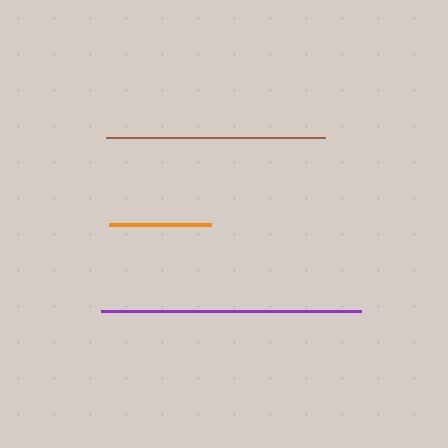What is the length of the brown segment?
The brown segment is approximately 219 pixels long.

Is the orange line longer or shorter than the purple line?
The purple line is longer than the orange line.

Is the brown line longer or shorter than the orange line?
The brown line is longer than the orange line.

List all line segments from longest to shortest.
From longest to shortest: purple, brown, orange.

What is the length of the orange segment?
The orange segment is approximately 102 pixels long.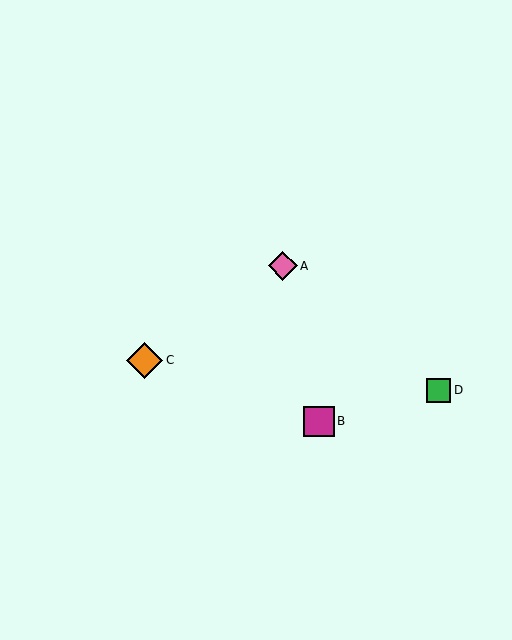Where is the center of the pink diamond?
The center of the pink diamond is at (283, 266).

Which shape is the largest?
The orange diamond (labeled C) is the largest.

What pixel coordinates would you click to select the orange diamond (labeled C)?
Click at (145, 360) to select the orange diamond C.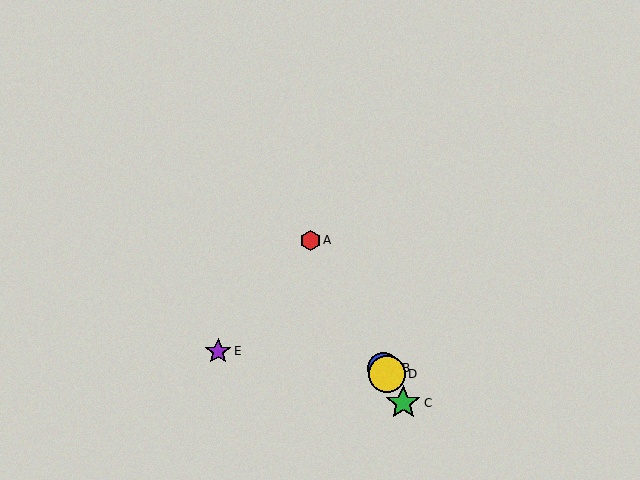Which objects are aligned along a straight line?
Objects A, B, C, D are aligned along a straight line.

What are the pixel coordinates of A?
Object A is at (310, 240).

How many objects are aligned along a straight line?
4 objects (A, B, C, D) are aligned along a straight line.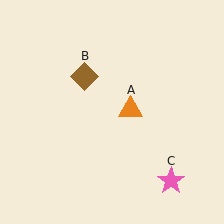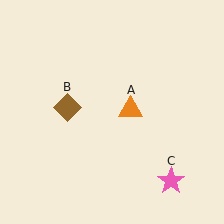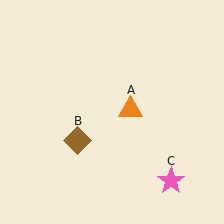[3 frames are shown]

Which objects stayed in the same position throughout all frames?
Orange triangle (object A) and pink star (object C) remained stationary.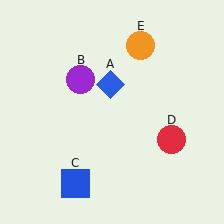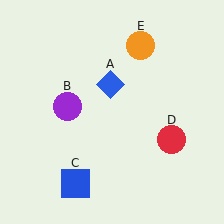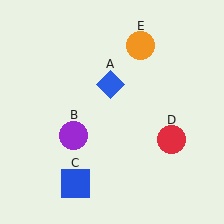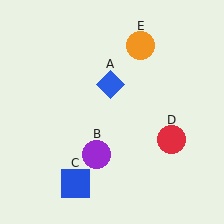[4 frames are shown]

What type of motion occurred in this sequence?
The purple circle (object B) rotated counterclockwise around the center of the scene.